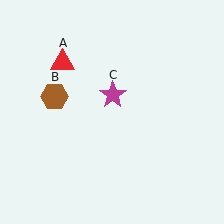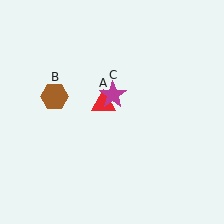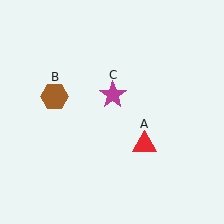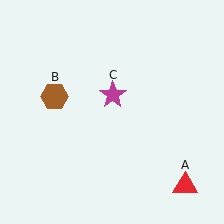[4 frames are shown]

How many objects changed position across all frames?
1 object changed position: red triangle (object A).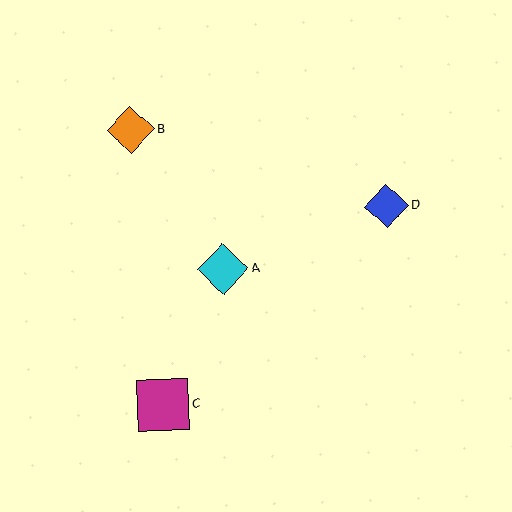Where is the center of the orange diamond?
The center of the orange diamond is at (131, 130).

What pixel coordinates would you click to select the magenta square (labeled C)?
Click at (163, 405) to select the magenta square C.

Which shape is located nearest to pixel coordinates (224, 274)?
The cyan diamond (labeled A) at (223, 269) is nearest to that location.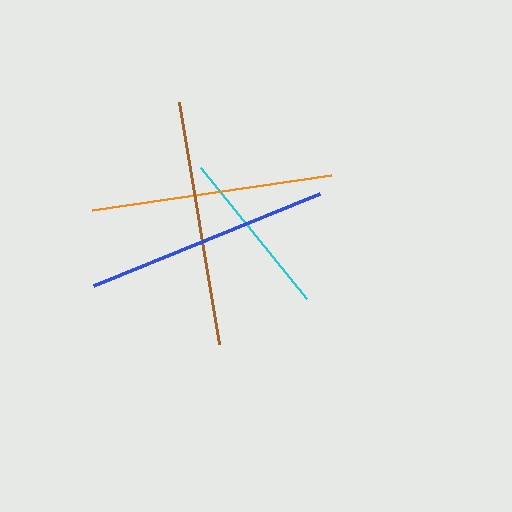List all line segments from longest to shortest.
From longest to shortest: brown, blue, orange, cyan.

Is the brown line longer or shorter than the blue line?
The brown line is longer than the blue line.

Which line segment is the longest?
The brown line is the longest at approximately 245 pixels.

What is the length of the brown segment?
The brown segment is approximately 245 pixels long.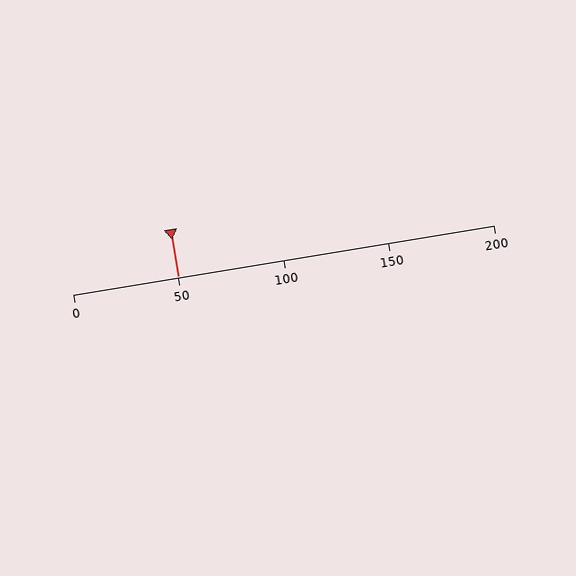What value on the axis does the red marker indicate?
The marker indicates approximately 50.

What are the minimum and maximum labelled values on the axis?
The axis runs from 0 to 200.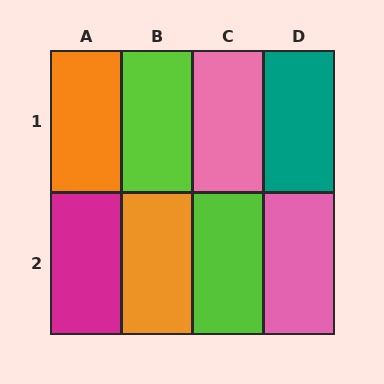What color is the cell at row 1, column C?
Pink.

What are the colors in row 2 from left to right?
Magenta, orange, lime, pink.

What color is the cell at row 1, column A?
Orange.